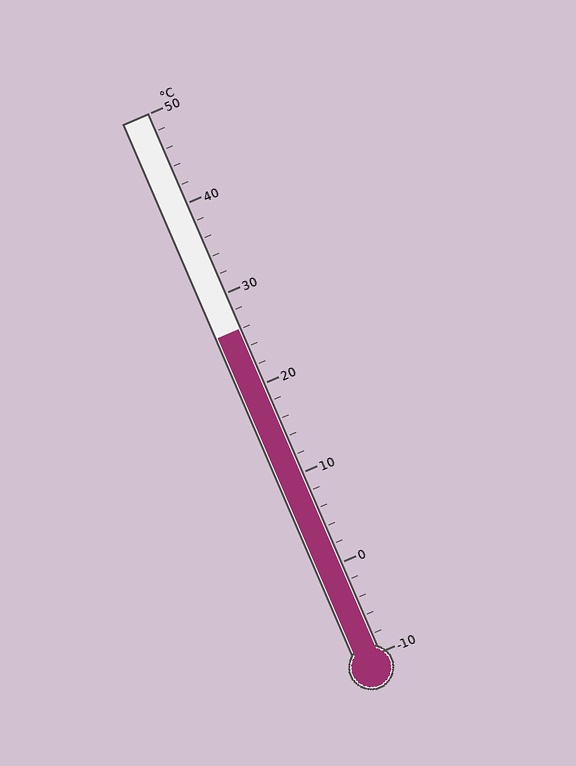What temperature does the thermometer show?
The thermometer shows approximately 26°C.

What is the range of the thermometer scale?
The thermometer scale ranges from -10°C to 50°C.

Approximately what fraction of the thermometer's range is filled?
The thermometer is filled to approximately 60% of its range.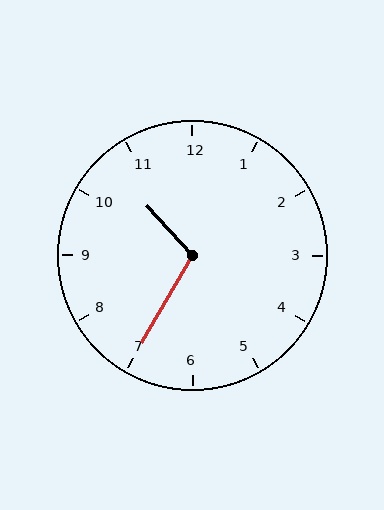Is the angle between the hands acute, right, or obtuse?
It is obtuse.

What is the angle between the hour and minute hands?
Approximately 108 degrees.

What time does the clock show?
10:35.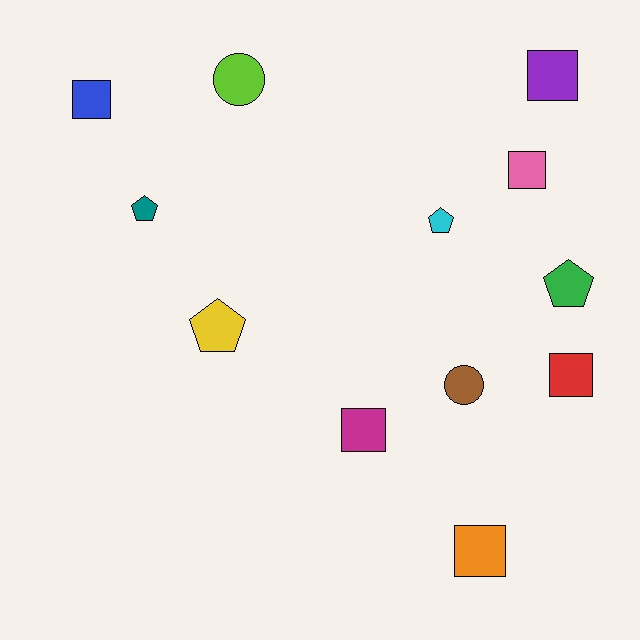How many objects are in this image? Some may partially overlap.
There are 12 objects.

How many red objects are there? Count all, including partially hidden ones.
There is 1 red object.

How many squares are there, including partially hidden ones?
There are 6 squares.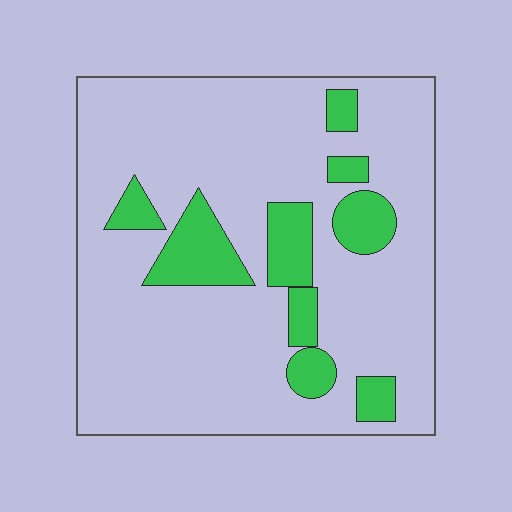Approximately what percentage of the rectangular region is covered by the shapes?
Approximately 20%.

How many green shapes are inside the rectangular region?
9.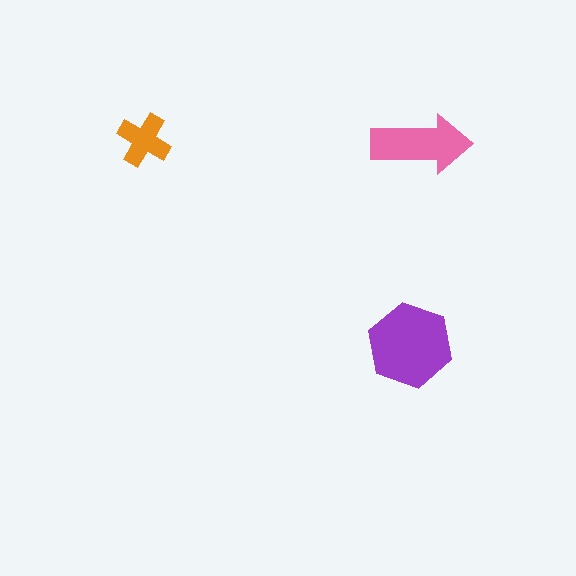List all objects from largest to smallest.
The purple hexagon, the pink arrow, the orange cross.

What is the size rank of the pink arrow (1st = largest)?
2nd.